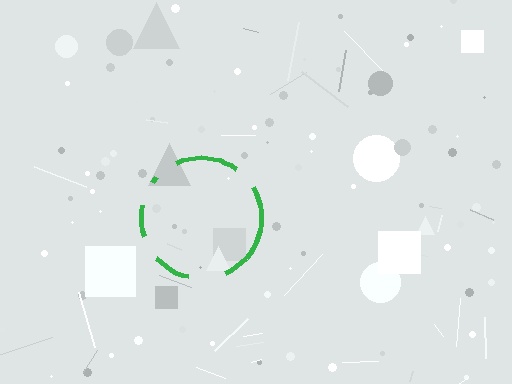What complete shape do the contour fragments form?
The contour fragments form a circle.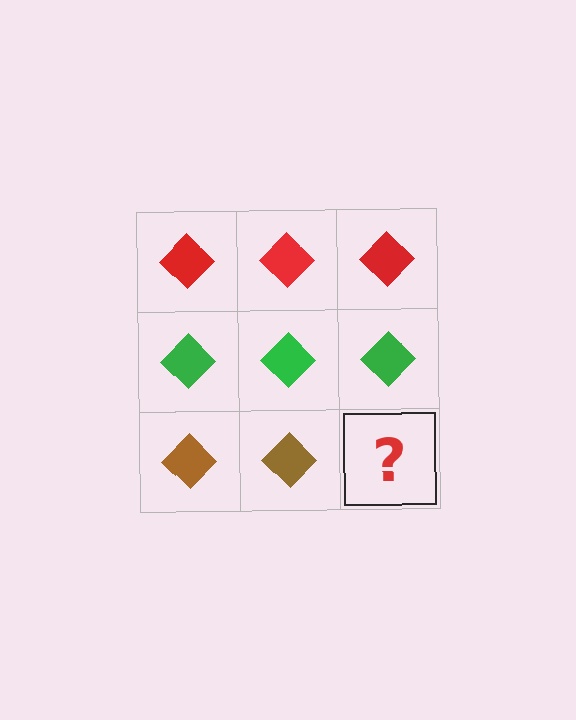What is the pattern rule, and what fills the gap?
The rule is that each row has a consistent color. The gap should be filled with a brown diamond.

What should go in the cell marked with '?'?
The missing cell should contain a brown diamond.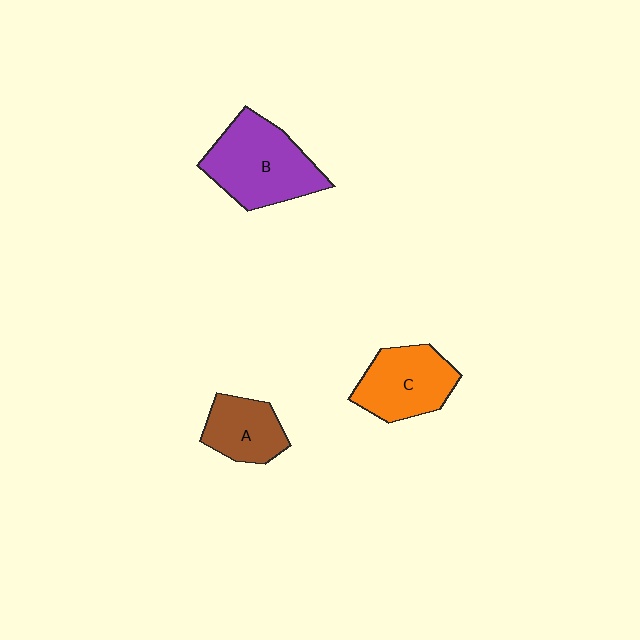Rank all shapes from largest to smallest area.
From largest to smallest: B (purple), C (orange), A (brown).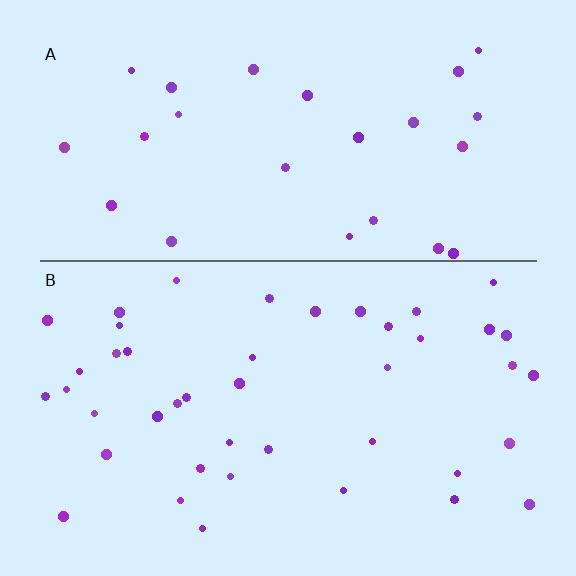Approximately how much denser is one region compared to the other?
Approximately 1.7× — region B over region A.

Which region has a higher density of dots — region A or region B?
B (the bottom).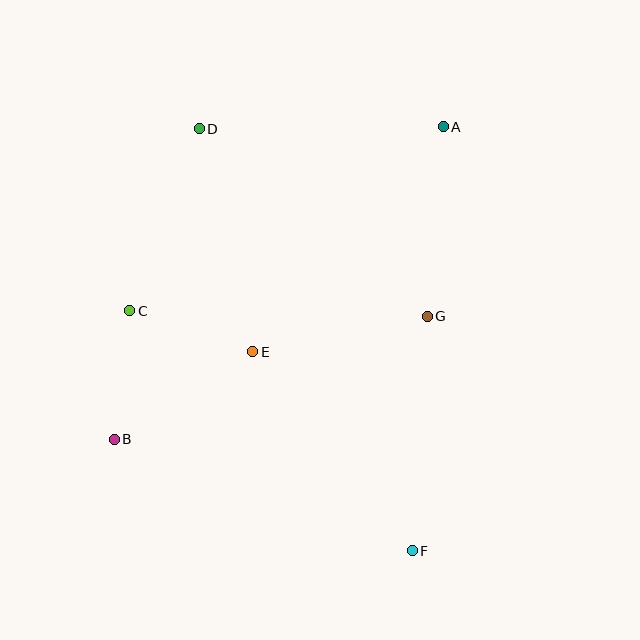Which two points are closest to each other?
Points B and C are closest to each other.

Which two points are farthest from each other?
Points D and F are farthest from each other.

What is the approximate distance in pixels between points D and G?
The distance between D and G is approximately 295 pixels.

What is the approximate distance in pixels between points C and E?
The distance between C and E is approximately 130 pixels.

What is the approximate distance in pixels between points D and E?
The distance between D and E is approximately 229 pixels.